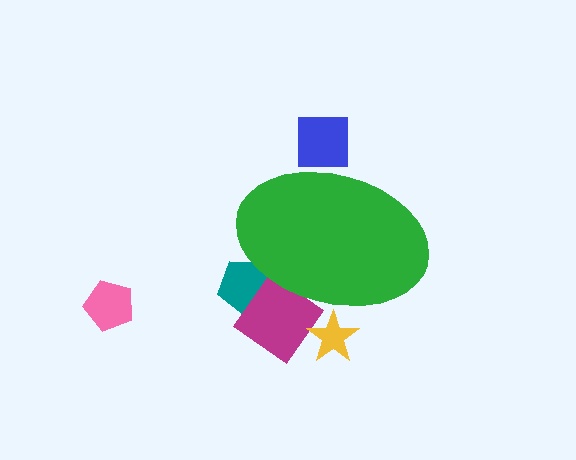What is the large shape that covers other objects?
A green ellipse.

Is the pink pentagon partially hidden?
No, the pink pentagon is fully visible.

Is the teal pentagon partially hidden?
Yes, the teal pentagon is partially hidden behind the green ellipse.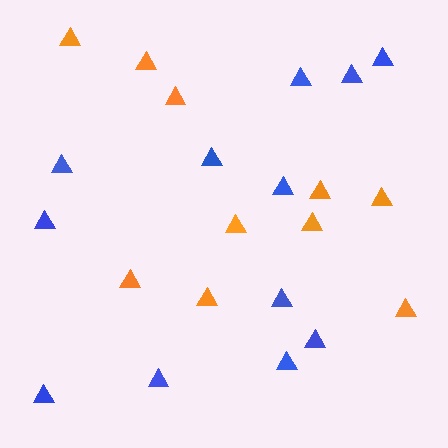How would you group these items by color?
There are 2 groups: one group of orange triangles (10) and one group of blue triangles (12).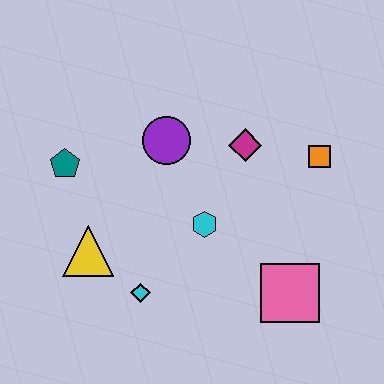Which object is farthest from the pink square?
The teal pentagon is farthest from the pink square.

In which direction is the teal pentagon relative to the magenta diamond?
The teal pentagon is to the left of the magenta diamond.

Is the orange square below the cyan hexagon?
No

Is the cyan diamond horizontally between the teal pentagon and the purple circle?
Yes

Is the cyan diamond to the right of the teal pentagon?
Yes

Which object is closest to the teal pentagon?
The yellow triangle is closest to the teal pentagon.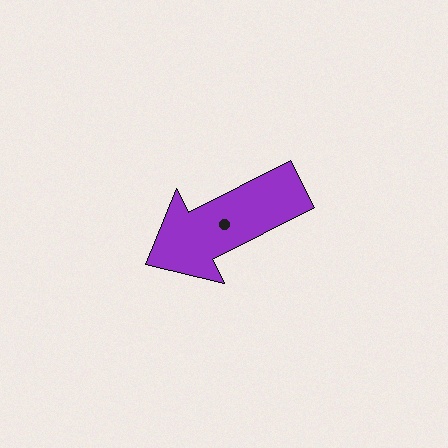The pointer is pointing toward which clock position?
Roughly 8 o'clock.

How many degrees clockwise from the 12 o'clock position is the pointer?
Approximately 243 degrees.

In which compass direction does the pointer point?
Southwest.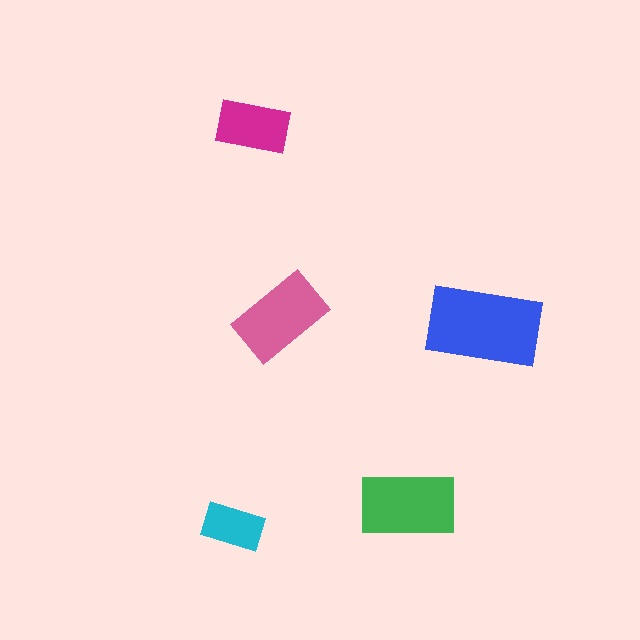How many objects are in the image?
There are 5 objects in the image.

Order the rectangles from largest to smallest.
the blue one, the green one, the pink one, the magenta one, the cyan one.